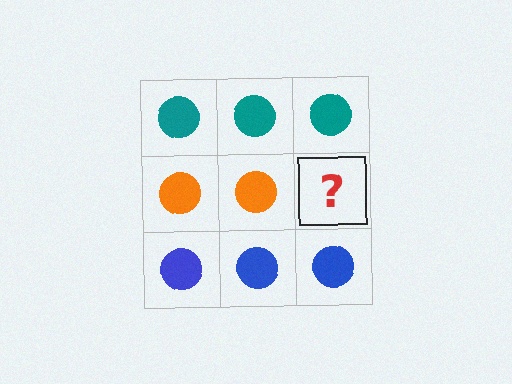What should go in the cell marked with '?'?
The missing cell should contain an orange circle.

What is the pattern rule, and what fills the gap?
The rule is that each row has a consistent color. The gap should be filled with an orange circle.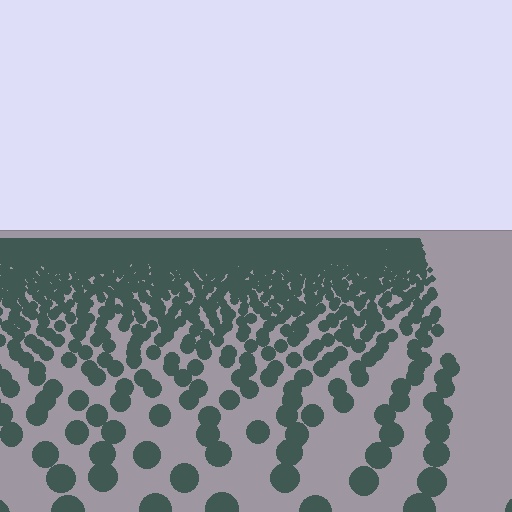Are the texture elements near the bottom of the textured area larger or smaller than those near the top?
Larger. Near the bottom, elements are closer to the viewer and appear at a bigger on-screen size.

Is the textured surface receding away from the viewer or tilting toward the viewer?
The surface is receding away from the viewer. Texture elements get smaller and denser toward the top.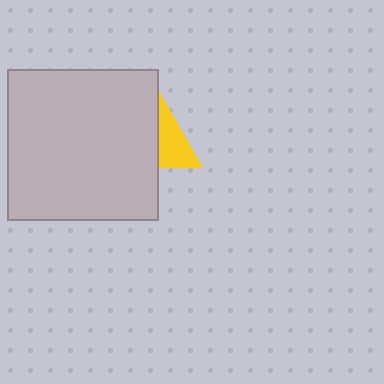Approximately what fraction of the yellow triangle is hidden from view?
Roughly 53% of the yellow triangle is hidden behind the light gray square.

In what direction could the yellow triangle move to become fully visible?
The yellow triangle could move right. That would shift it out from behind the light gray square entirely.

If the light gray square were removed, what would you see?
You would see the complete yellow triangle.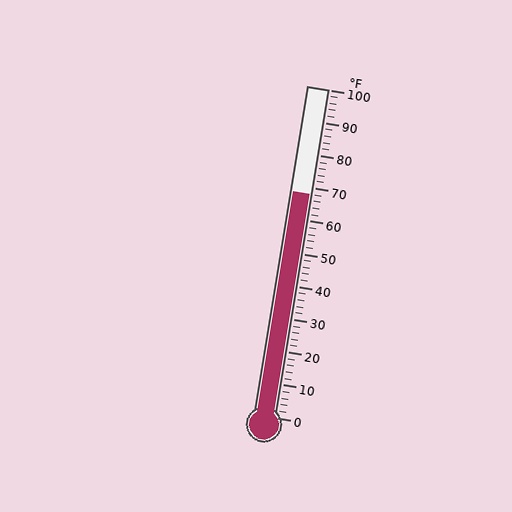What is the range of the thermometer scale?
The thermometer scale ranges from 0°F to 100°F.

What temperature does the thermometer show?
The thermometer shows approximately 68°F.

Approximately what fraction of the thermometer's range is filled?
The thermometer is filled to approximately 70% of its range.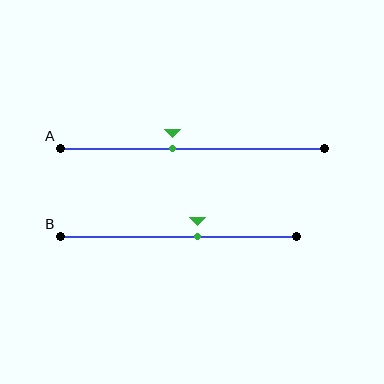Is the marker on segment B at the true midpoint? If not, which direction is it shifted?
No, the marker on segment B is shifted to the right by about 8% of the segment length.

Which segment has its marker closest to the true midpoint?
Segment A has its marker closest to the true midpoint.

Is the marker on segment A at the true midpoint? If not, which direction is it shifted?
No, the marker on segment A is shifted to the left by about 7% of the segment length.